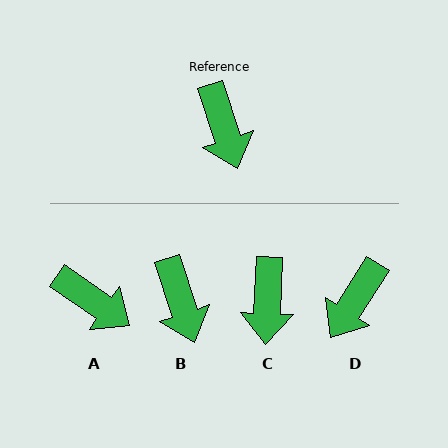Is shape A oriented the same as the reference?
No, it is off by about 38 degrees.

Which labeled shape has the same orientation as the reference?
B.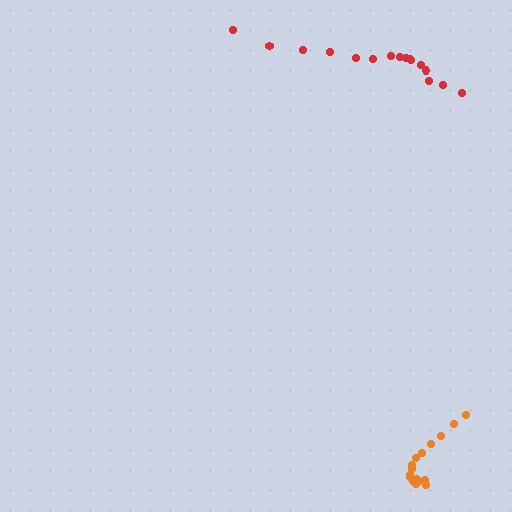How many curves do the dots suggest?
There are 2 distinct paths.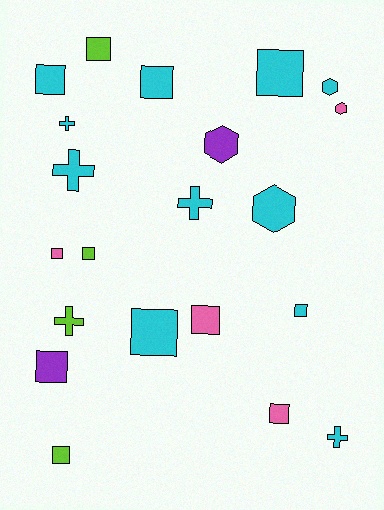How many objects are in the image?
There are 21 objects.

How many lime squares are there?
There are 3 lime squares.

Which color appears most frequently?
Cyan, with 11 objects.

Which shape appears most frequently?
Square, with 12 objects.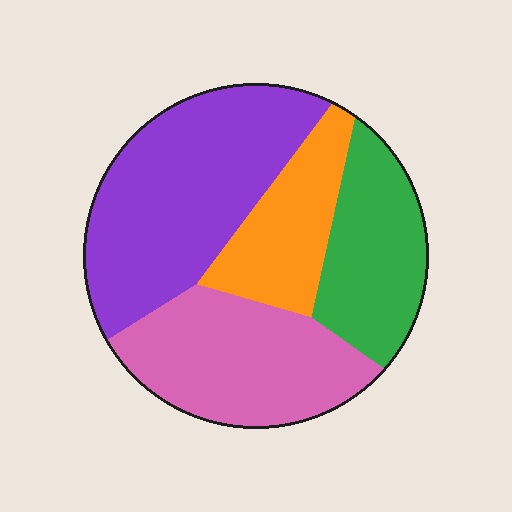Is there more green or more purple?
Purple.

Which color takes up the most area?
Purple, at roughly 35%.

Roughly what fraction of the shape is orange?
Orange takes up about one sixth (1/6) of the shape.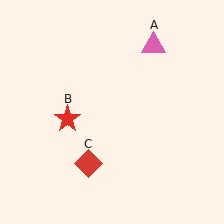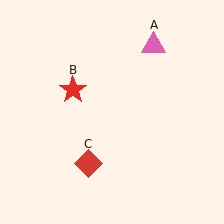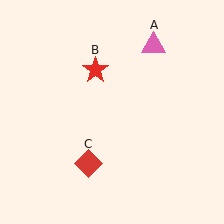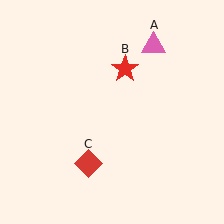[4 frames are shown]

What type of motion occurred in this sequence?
The red star (object B) rotated clockwise around the center of the scene.